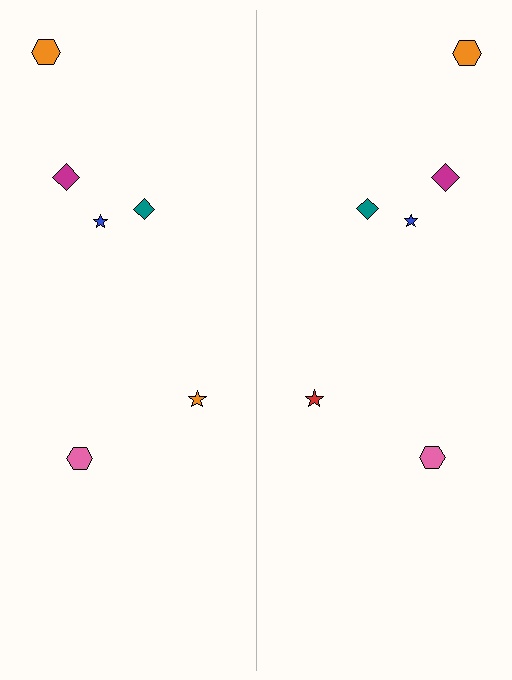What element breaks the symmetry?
The red star on the right side breaks the symmetry — its mirror counterpart is orange.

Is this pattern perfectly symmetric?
No, the pattern is not perfectly symmetric. The red star on the right side breaks the symmetry — its mirror counterpart is orange.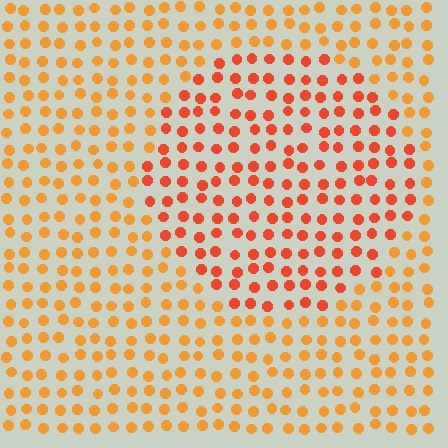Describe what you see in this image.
The image is filled with small orange elements in a uniform arrangement. A circle-shaped region is visible where the elements are tinted to a slightly different hue, forming a subtle color boundary.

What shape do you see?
I see a circle.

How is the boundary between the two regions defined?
The boundary is defined purely by a slight shift in hue (about 26 degrees). Spacing, size, and orientation are identical on both sides.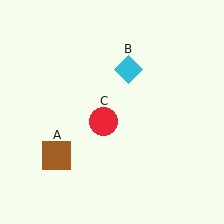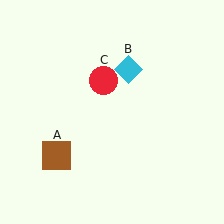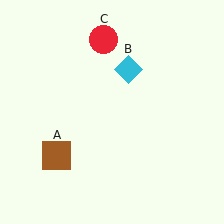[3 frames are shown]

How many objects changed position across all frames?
1 object changed position: red circle (object C).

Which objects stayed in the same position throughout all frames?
Brown square (object A) and cyan diamond (object B) remained stationary.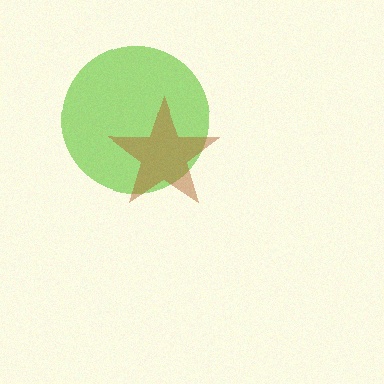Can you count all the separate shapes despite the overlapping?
Yes, there are 2 separate shapes.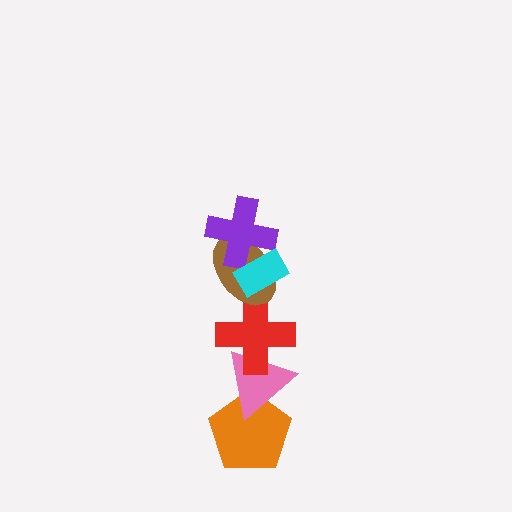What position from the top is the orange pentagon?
The orange pentagon is 6th from the top.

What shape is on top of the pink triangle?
The red cross is on top of the pink triangle.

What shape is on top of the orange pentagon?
The pink triangle is on top of the orange pentagon.